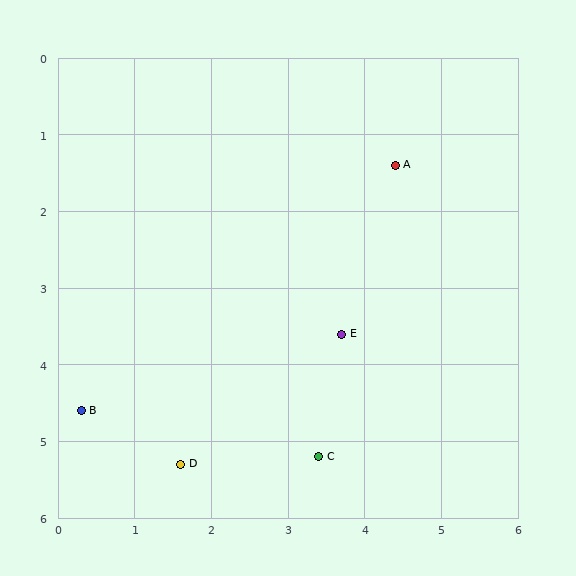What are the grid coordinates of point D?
Point D is at approximately (1.6, 5.3).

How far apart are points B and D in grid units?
Points B and D are about 1.5 grid units apart.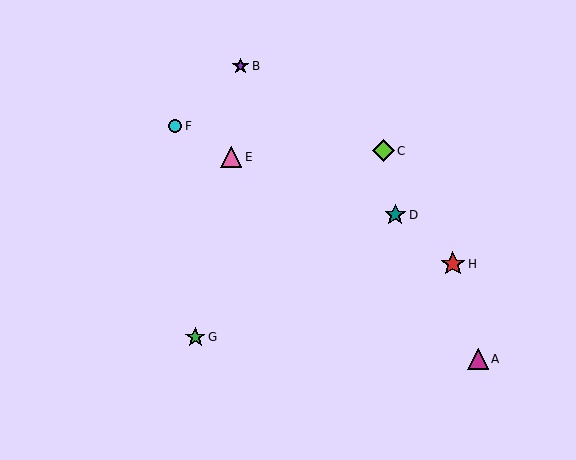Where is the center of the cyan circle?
The center of the cyan circle is at (175, 126).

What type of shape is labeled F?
Shape F is a cyan circle.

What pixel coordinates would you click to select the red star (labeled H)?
Click at (453, 264) to select the red star H.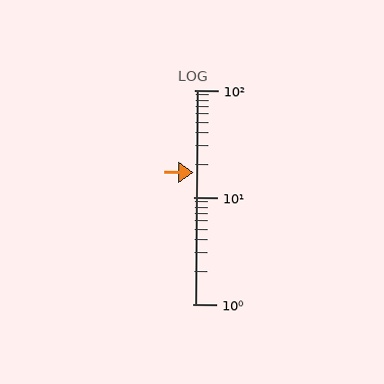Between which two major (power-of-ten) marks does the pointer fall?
The pointer is between 10 and 100.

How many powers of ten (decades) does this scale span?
The scale spans 2 decades, from 1 to 100.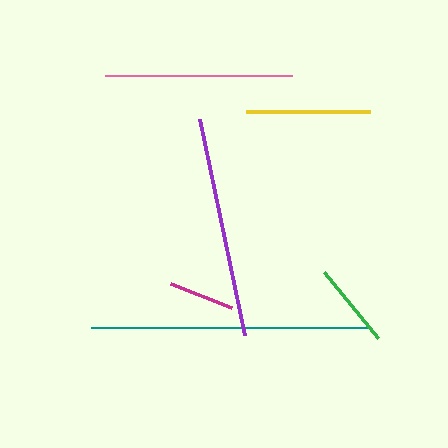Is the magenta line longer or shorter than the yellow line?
The yellow line is longer than the magenta line.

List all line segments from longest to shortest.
From longest to shortest: teal, purple, pink, yellow, green, magenta.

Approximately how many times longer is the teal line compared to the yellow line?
The teal line is approximately 2.2 times the length of the yellow line.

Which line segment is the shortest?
The magenta line is the shortest at approximately 65 pixels.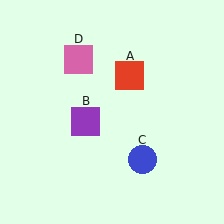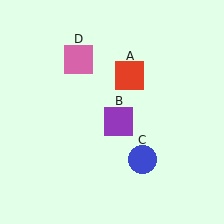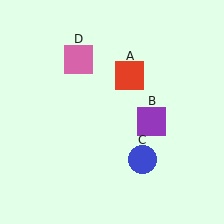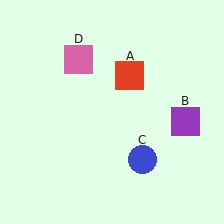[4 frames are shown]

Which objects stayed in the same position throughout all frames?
Red square (object A) and blue circle (object C) and pink square (object D) remained stationary.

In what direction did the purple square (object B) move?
The purple square (object B) moved right.